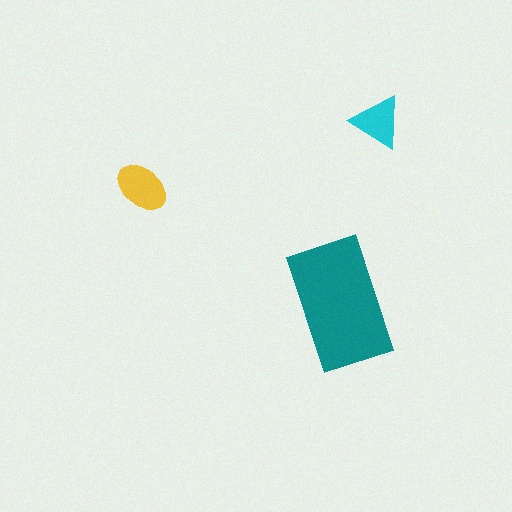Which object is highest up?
The cyan triangle is topmost.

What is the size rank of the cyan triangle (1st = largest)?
3rd.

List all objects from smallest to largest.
The cyan triangle, the yellow ellipse, the teal rectangle.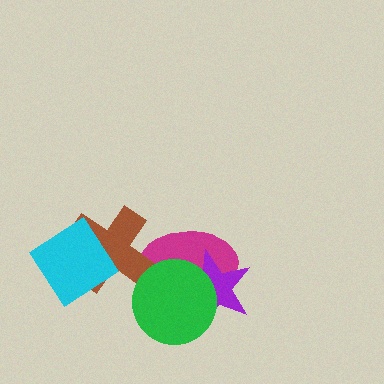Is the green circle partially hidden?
No, no other shape covers it.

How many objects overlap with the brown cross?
2 objects overlap with the brown cross.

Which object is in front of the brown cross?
The cyan diamond is in front of the brown cross.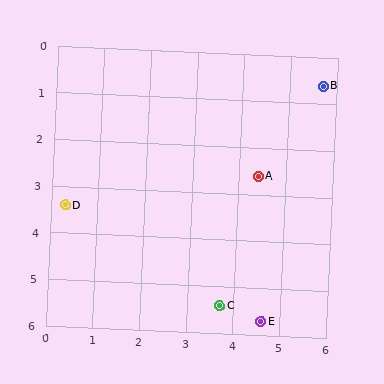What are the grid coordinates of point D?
Point D is at approximately (0.3, 3.4).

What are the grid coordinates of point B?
Point B is at approximately (5.7, 0.6).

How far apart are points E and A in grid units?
Points E and A are about 3.1 grid units apart.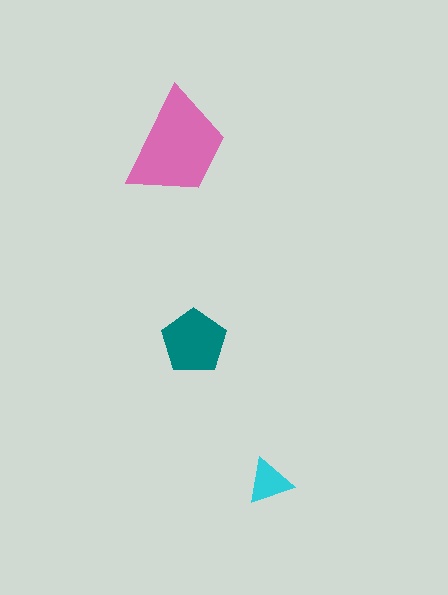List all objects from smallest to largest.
The cyan triangle, the teal pentagon, the pink trapezoid.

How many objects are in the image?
There are 3 objects in the image.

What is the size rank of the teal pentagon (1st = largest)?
2nd.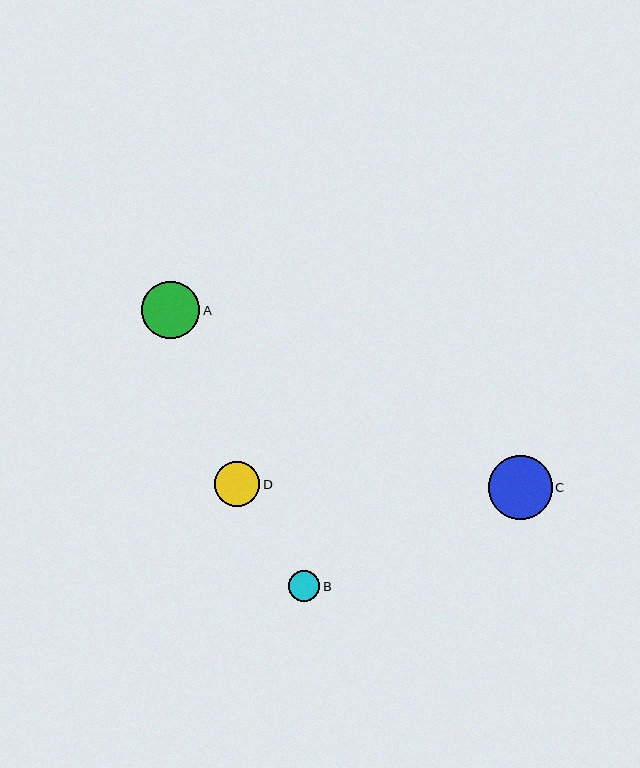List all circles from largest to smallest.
From largest to smallest: C, A, D, B.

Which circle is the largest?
Circle C is the largest with a size of approximately 64 pixels.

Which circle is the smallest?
Circle B is the smallest with a size of approximately 31 pixels.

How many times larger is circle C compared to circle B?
Circle C is approximately 2.1 times the size of circle B.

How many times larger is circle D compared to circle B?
Circle D is approximately 1.4 times the size of circle B.